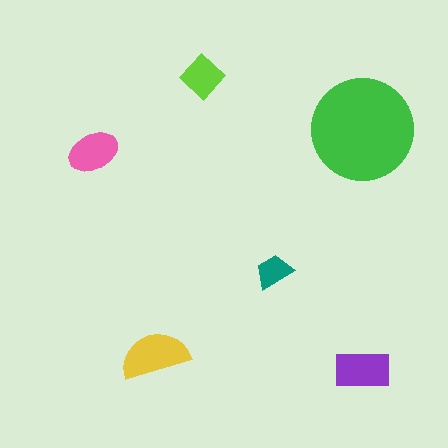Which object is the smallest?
The teal trapezoid.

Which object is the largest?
The green circle.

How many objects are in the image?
There are 6 objects in the image.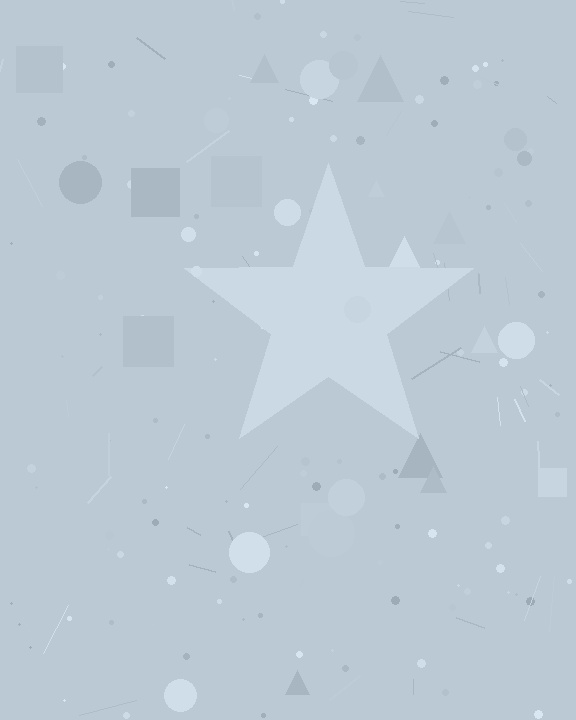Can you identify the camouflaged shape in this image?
The camouflaged shape is a star.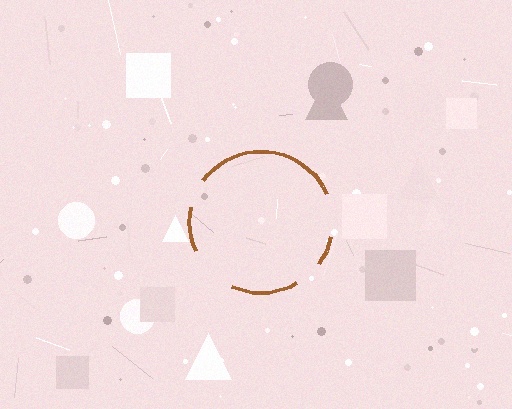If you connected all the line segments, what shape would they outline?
They would outline a circle.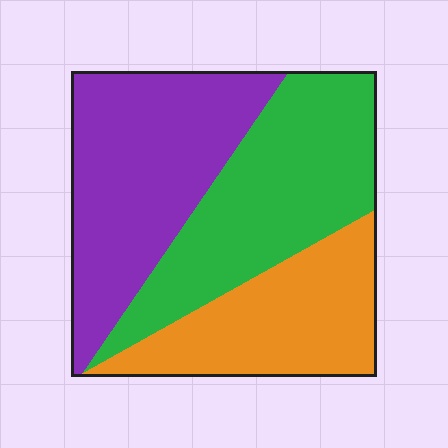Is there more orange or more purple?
Purple.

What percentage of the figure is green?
Green takes up between a third and a half of the figure.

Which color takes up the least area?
Orange, at roughly 25%.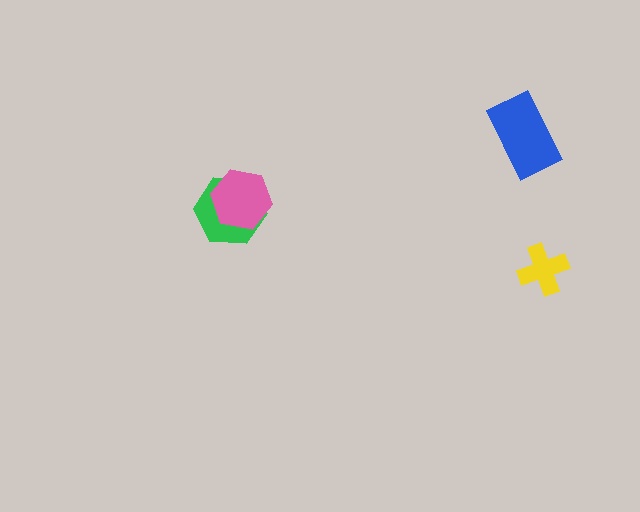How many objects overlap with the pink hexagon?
1 object overlaps with the pink hexagon.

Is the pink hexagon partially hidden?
No, no other shape covers it.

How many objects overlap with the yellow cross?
0 objects overlap with the yellow cross.